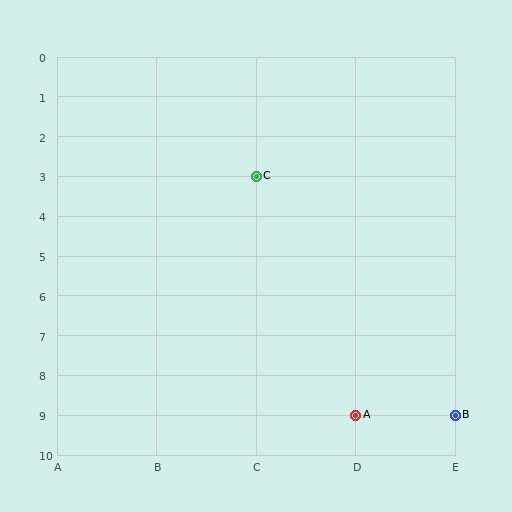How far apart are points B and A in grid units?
Points B and A are 1 column apart.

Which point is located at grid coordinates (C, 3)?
Point C is at (C, 3).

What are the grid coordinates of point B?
Point B is at grid coordinates (E, 9).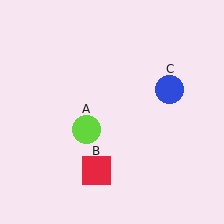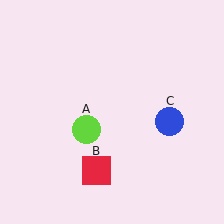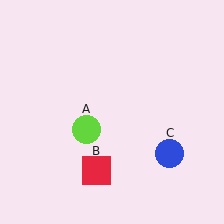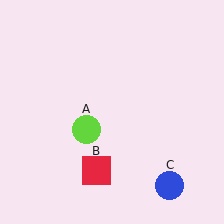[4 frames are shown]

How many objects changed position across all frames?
1 object changed position: blue circle (object C).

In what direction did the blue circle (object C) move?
The blue circle (object C) moved down.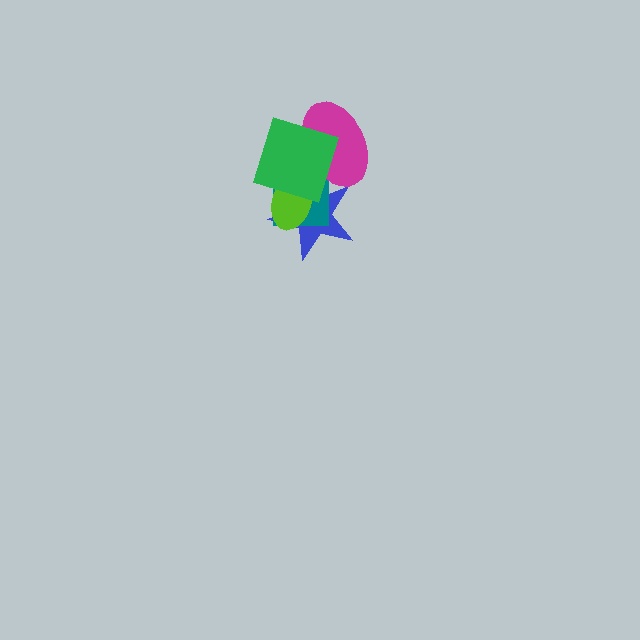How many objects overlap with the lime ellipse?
3 objects overlap with the lime ellipse.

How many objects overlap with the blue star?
4 objects overlap with the blue star.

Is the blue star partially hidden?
Yes, it is partially covered by another shape.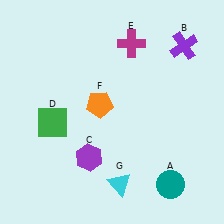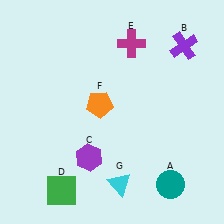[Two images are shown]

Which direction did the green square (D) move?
The green square (D) moved down.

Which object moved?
The green square (D) moved down.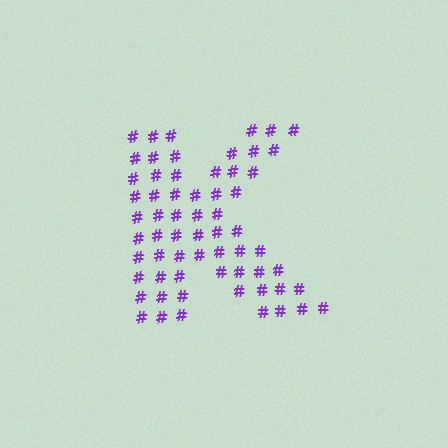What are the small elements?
The small elements are hash symbols.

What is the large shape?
The large shape is the letter K.